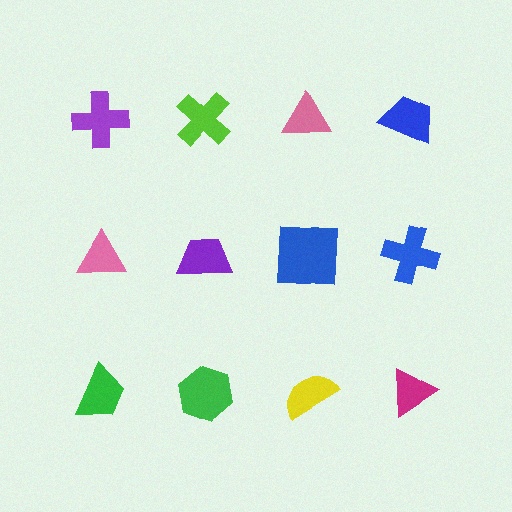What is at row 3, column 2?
A green hexagon.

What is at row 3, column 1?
A green trapezoid.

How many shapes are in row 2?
4 shapes.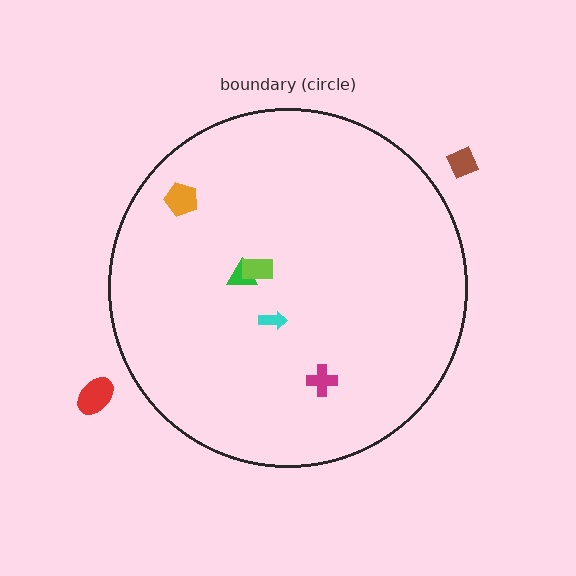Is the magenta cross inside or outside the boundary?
Inside.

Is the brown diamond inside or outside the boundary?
Outside.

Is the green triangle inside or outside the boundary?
Inside.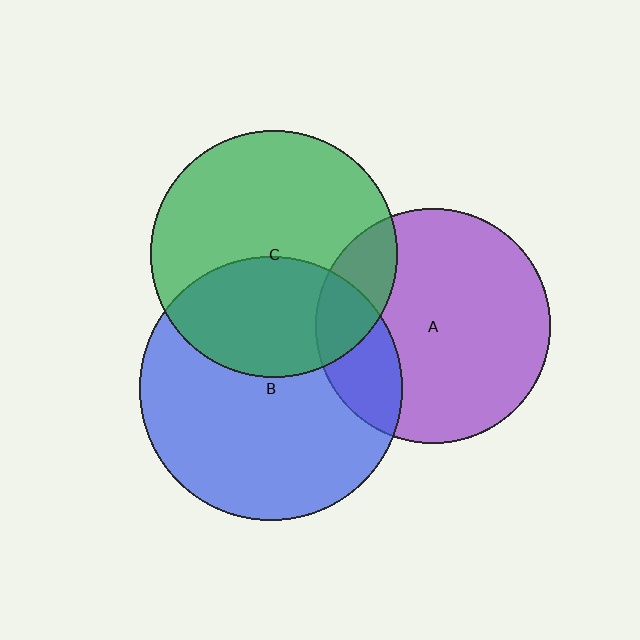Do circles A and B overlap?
Yes.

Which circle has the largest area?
Circle B (blue).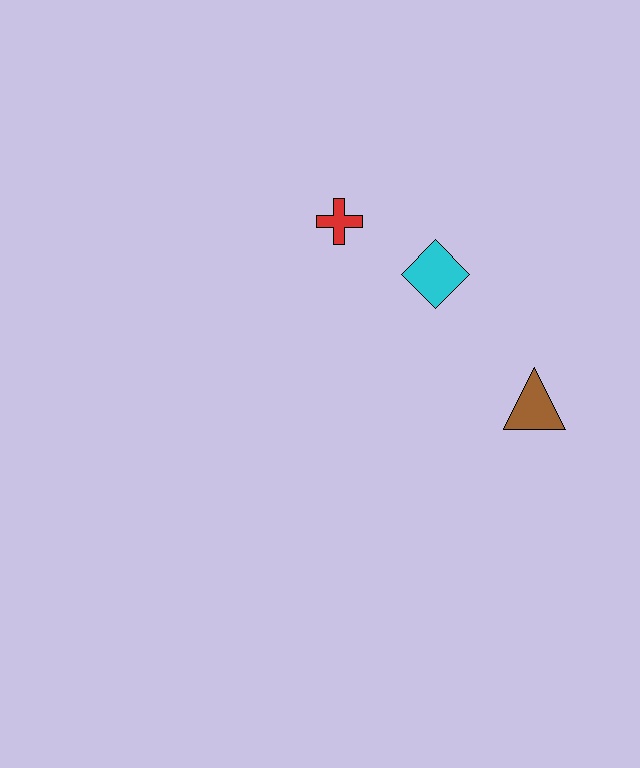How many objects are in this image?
There are 3 objects.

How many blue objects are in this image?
There are no blue objects.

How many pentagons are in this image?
There are no pentagons.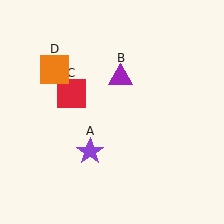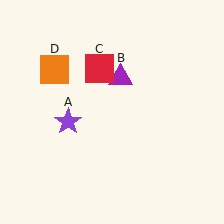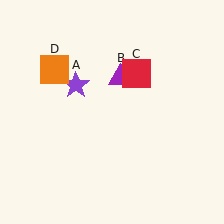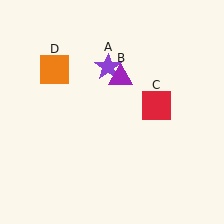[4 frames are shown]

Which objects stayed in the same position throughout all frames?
Purple triangle (object B) and orange square (object D) remained stationary.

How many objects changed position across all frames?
2 objects changed position: purple star (object A), red square (object C).